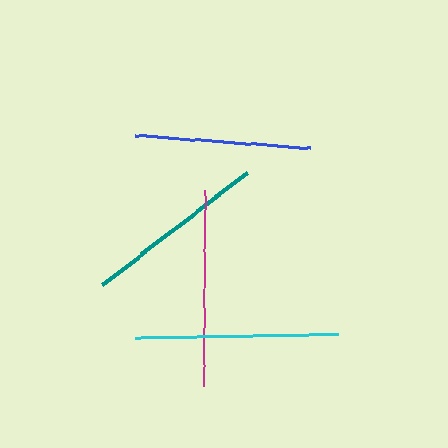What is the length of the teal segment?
The teal segment is approximately 183 pixels long.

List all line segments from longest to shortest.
From longest to shortest: cyan, magenta, teal, blue.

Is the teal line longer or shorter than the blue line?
The teal line is longer than the blue line.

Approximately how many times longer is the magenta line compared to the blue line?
The magenta line is approximately 1.1 times the length of the blue line.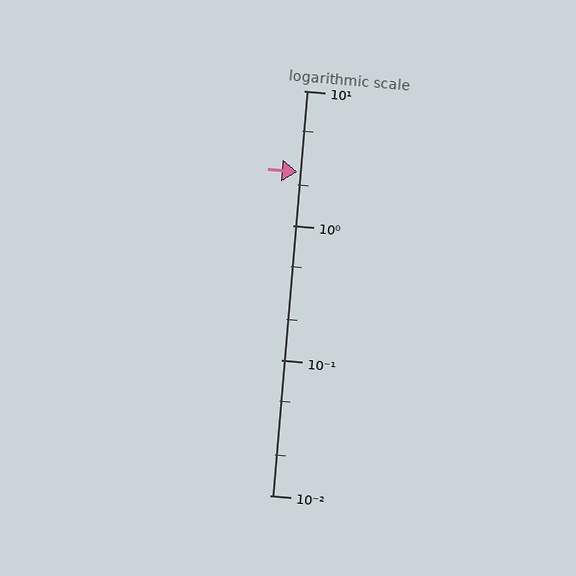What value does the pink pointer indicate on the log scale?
The pointer indicates approximately 2.5.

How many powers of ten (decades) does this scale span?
The scale spans 3 decades, from 0.01 to 10.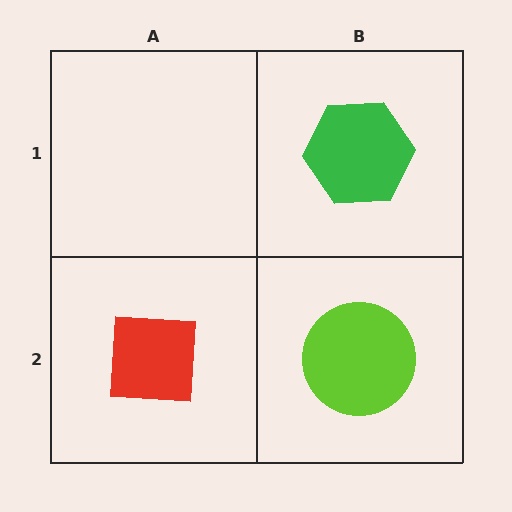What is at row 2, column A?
A red square.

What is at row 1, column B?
A green hexagon.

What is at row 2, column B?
A lime circle.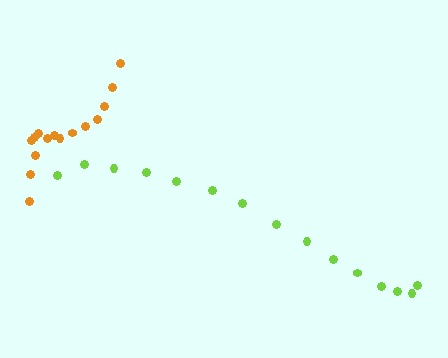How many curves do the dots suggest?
There are 2 distinct paths.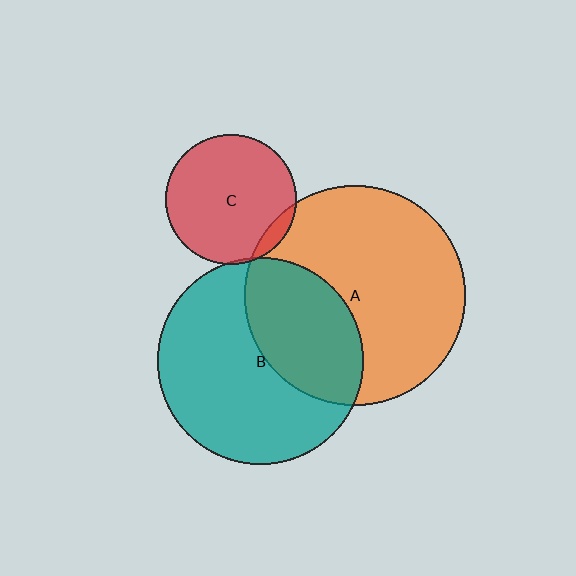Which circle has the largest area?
Circle A (orange).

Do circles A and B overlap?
Yes.